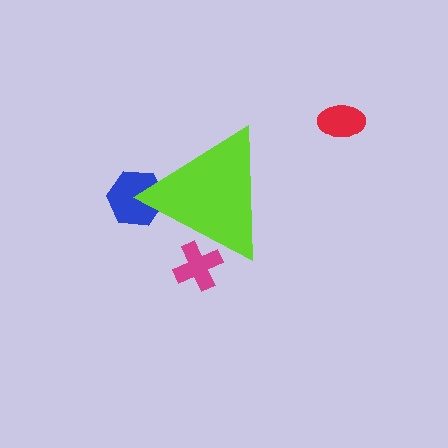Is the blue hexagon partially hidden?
Yes, the blue hexagon is partially hidden behind the lime triangle.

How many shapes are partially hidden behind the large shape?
2 shapes are partially hidden.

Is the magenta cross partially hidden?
Yes, the magenta cross is partially hidden behind the lime triangle.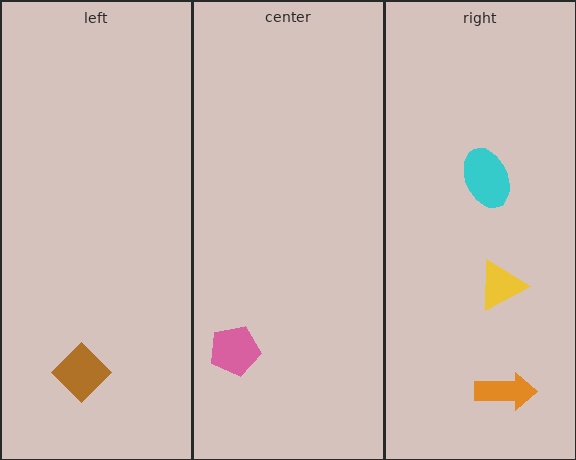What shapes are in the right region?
The orange arrow, the cyan ellipse, the yellow triangle.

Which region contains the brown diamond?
The left region.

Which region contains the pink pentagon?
The center region.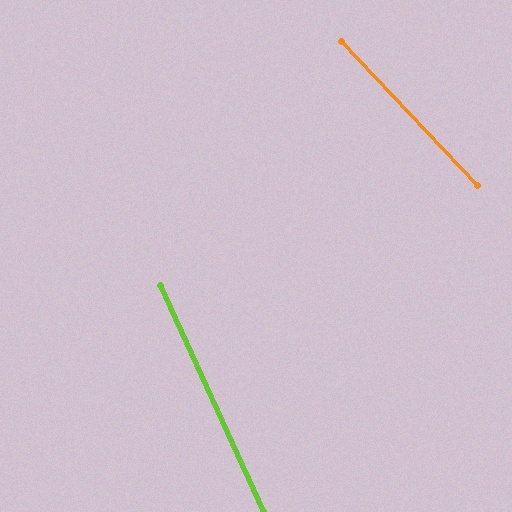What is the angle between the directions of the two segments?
Approximately 19 degrees.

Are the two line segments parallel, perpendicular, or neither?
Neither parallel nor perpendicular — they differ by about 19°.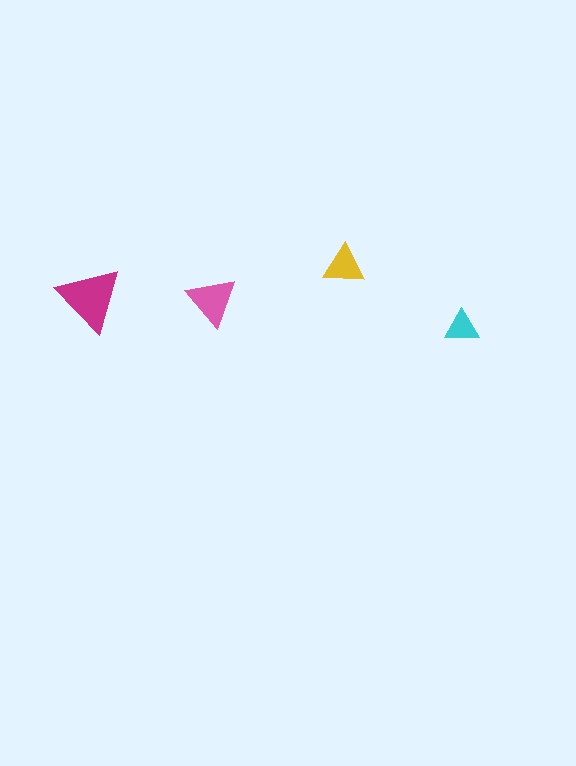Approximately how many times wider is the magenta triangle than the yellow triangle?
About 1.5 times wider.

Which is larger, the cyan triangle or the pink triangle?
The pink one.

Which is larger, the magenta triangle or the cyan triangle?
The magenta one.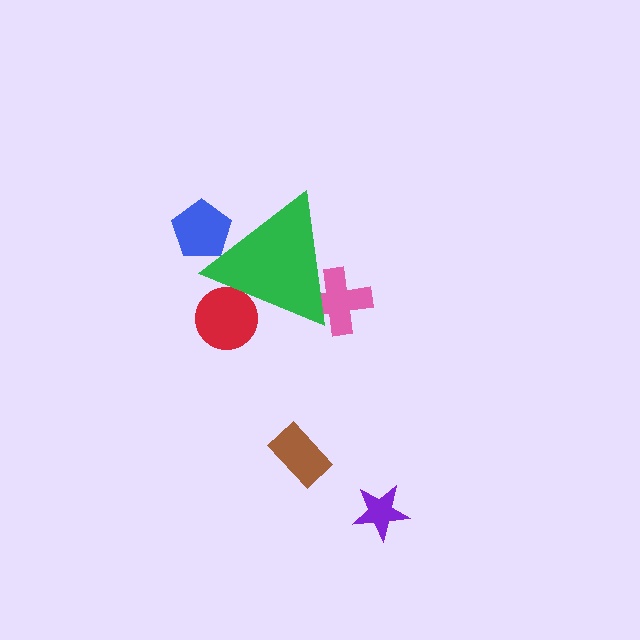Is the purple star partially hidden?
No, the purple star is fully visible.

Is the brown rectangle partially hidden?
No, the brown rectangle is fully visible.